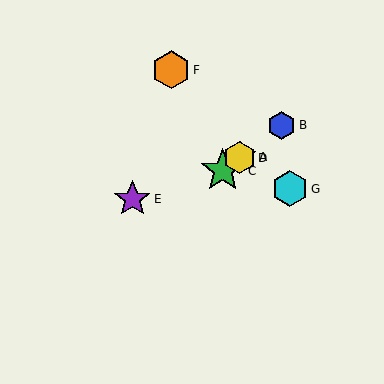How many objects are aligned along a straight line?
4 objects (A, B, C, D) are aligned along a straight line.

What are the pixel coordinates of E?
Object E is at (132, 199).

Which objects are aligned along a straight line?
Objects A, B, C, D are aligned along a straight line.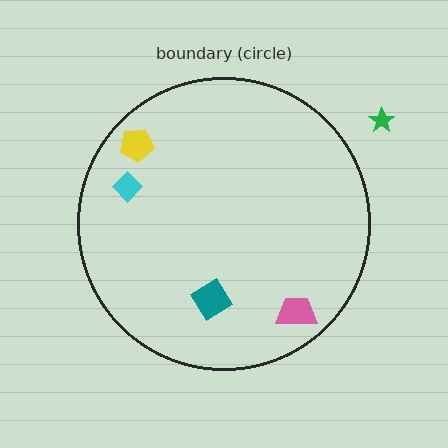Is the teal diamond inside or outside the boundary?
Inside.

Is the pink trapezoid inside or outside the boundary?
Inside.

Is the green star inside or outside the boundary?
Outside.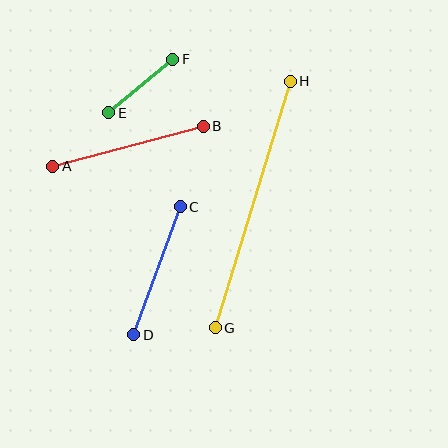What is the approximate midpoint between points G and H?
The midpoint is at approximately (253, 204) pixels.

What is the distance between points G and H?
The distance is approximately 258 pixels.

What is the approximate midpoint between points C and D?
The midpoint is at approximately (157, 271) pixels.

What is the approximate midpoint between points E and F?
The midpoint is at approximately (141, 86) pixels.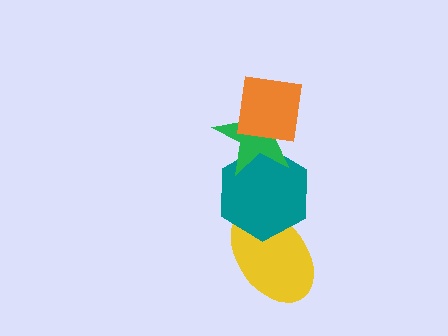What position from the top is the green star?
The green star is 2nd from the top.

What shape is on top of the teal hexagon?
The green star is on top of the teal hexagon.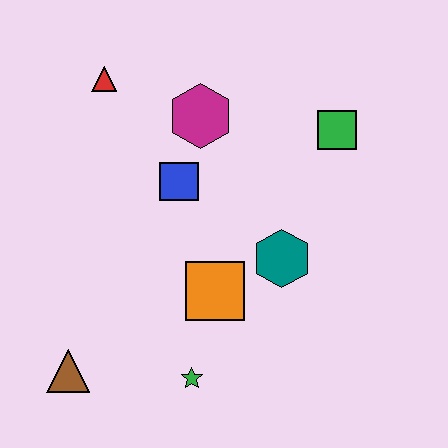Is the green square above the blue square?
Yes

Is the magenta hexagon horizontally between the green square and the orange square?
No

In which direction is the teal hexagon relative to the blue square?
The teal hexagon is to the right of the blue square.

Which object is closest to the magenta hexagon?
The blue square is closest to the magenta hexagon.